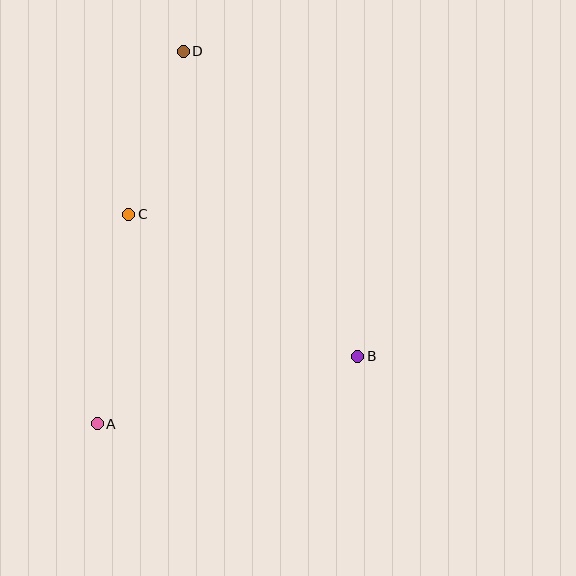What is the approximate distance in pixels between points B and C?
The distance between B and C is approximately 270 pixels.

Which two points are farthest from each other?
Points A and D are farthest from each other.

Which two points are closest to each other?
Points C and D are closest to each other.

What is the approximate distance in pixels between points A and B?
The distance between A and B is approximately 269 pixels.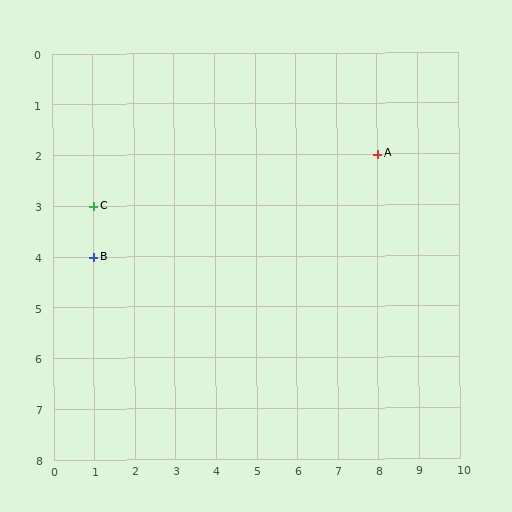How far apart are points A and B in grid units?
Points A and B are 7 columns and 2 rows apart (about 7.3 grid units diagonally).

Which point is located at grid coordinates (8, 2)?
Point A is at (8, 2).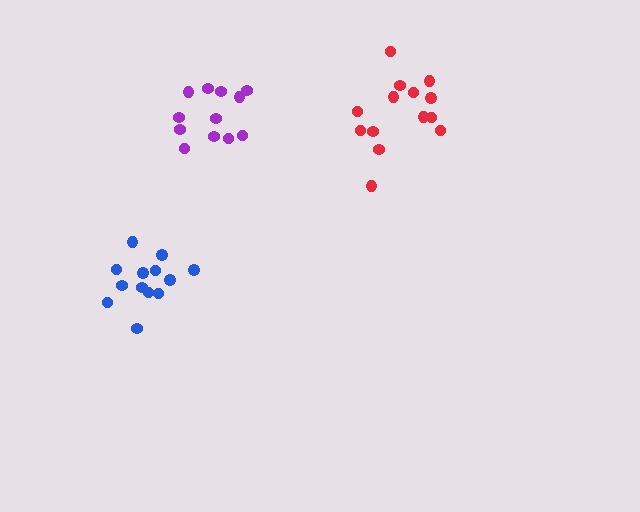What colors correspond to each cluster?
The clusters are colored: blue, red, purple.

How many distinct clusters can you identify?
There are 3 distinct clusters.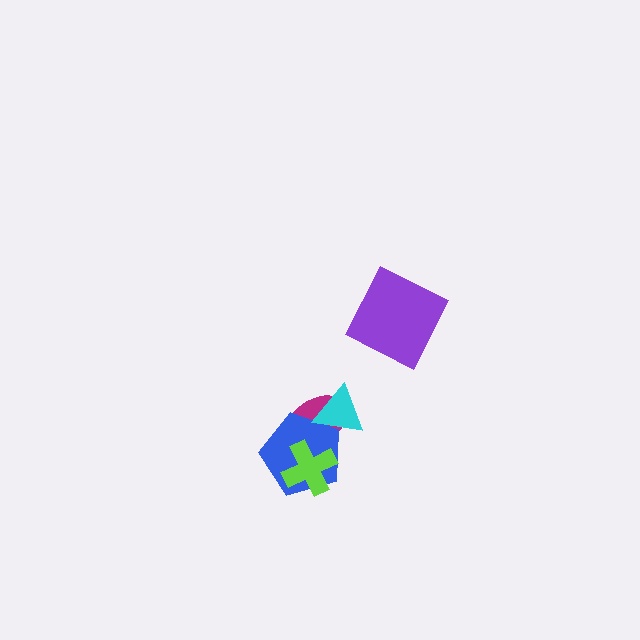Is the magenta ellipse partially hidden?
Yes, it is partially covered by another shape.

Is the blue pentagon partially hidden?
Yes, it is partially covered by another shape.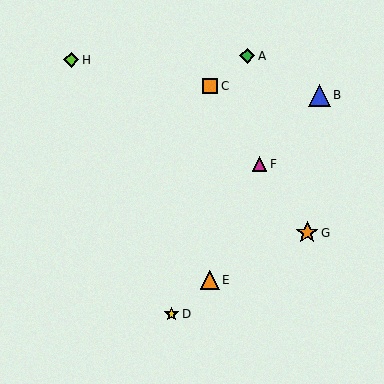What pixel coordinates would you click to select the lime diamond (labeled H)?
Click at (71, 60) to select the lime diamond H.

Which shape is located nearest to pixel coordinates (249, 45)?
The green diamond (labeled A) at (247, 56) is nearest to that location.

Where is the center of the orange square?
The center of the orange square is at (210, 86).